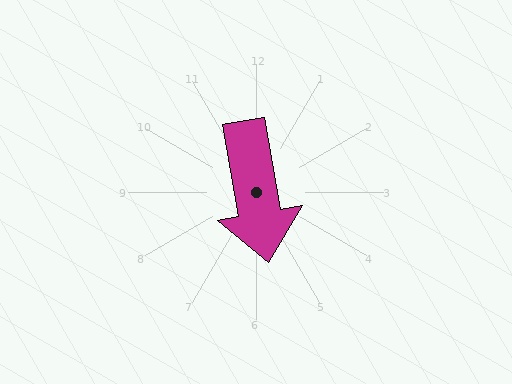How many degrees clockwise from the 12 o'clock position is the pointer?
Approximately 170 degrees.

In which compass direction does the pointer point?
South.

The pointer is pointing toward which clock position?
Roughly 6 o'clock.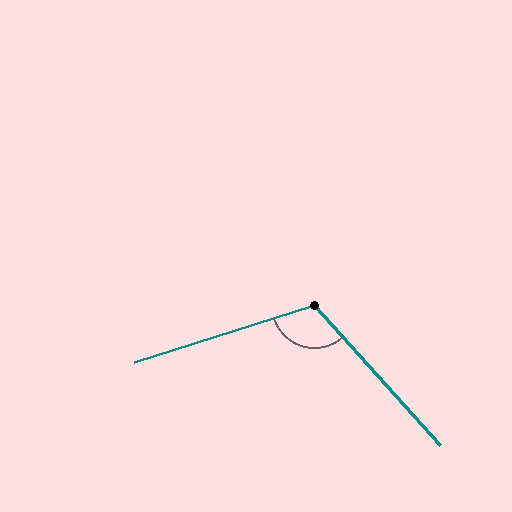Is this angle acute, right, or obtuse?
It is obtuse.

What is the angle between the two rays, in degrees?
Approximately 115 degrees.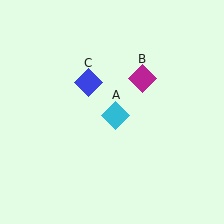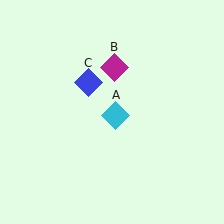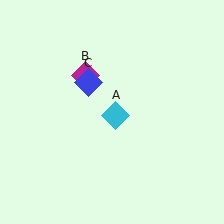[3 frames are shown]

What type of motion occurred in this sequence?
The magenta diamond (object B) rotated counterclockwise around the center of the scene.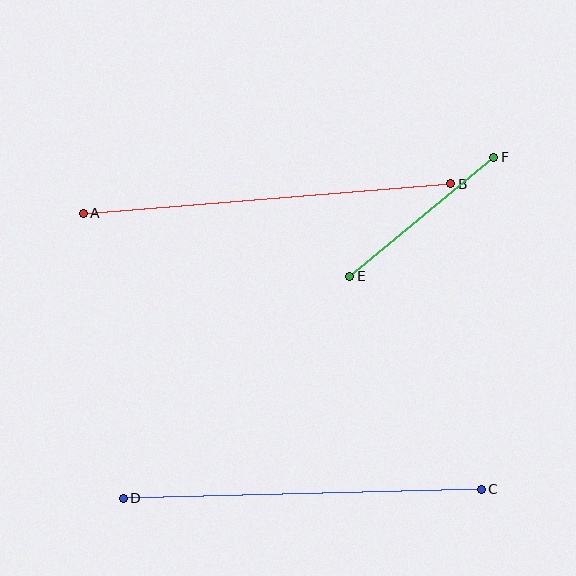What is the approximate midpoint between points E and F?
The midpoint is at approximately (422, 217) pixels.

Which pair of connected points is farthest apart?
Points A and B are farthest apart.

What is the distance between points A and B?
The distance is approximately 369 pixels.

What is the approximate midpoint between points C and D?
The midpoint is at approximately (302, 494) pixels.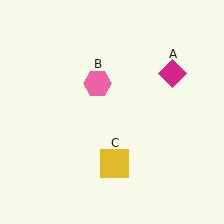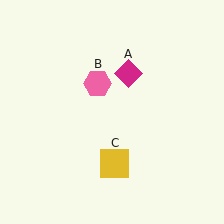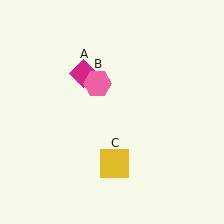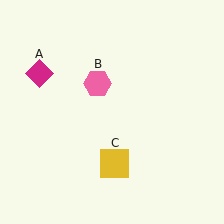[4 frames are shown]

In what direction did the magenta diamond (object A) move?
The magenta diamond (object A) moved left.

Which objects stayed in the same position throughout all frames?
Pink hexagon (object B) and yellow square (object C) remained stationary.